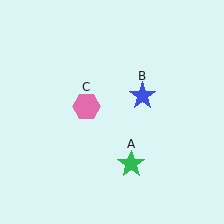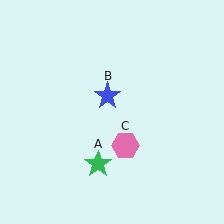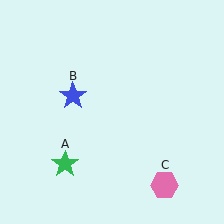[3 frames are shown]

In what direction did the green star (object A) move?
The green star (object A) moved left.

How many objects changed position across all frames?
3 objects changed position: green star (object A), blue star (object B), pink hexagon (object C).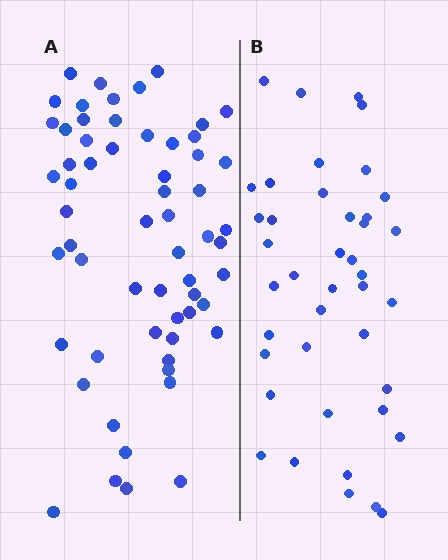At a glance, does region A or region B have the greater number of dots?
Region A (the left region) has more dots.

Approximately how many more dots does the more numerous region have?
Region A has approximately 20 more dots than region B.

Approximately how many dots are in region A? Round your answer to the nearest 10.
About 60 dots.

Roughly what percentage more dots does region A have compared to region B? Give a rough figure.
About 45% more.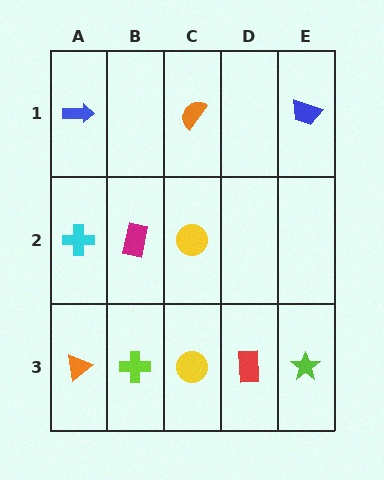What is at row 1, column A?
A blue arrow.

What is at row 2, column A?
A cyan cross.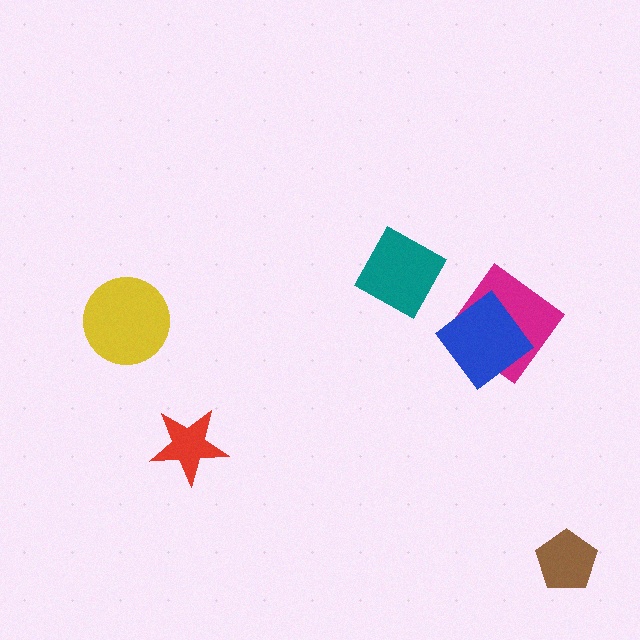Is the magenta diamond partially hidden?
Yes, it is partially covered by another shape.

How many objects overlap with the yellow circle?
0 objects overlap with the yellow circle.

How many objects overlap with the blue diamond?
1 object overlaps with the blue diamond.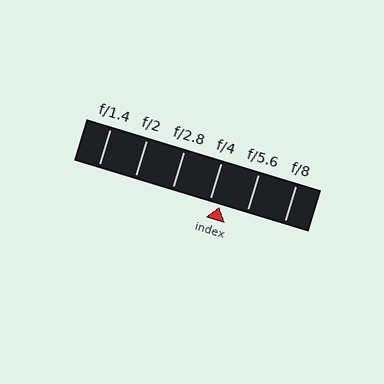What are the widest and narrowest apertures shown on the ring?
The widest aperture shown is f/1.4 and the narrowest is f/8.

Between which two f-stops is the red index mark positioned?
The index mark is between f/4 and f/5.6.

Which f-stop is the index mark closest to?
The index mark is closest to f/4.